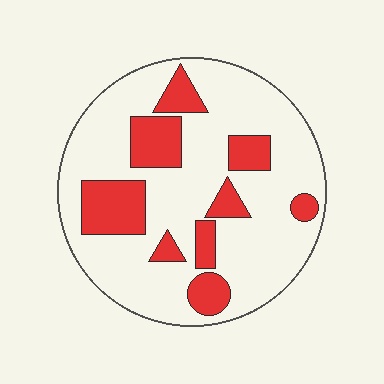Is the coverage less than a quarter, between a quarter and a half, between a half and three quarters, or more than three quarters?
Less than a quarter.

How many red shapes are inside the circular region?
9.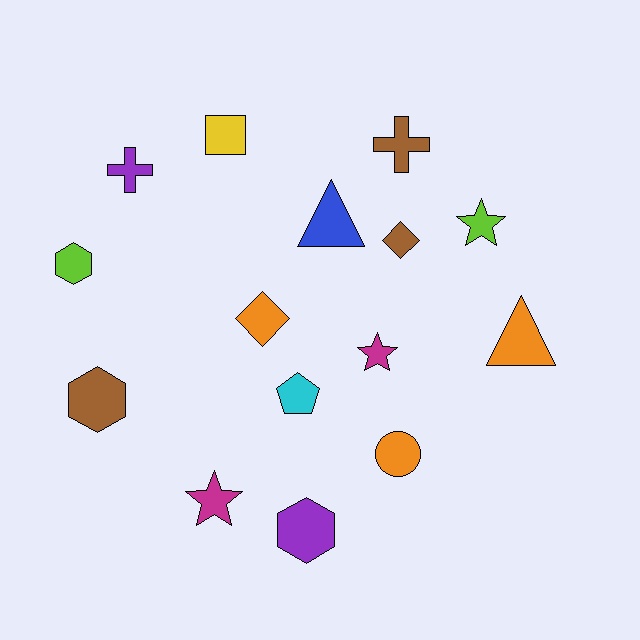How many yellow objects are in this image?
There is 1 yellow object.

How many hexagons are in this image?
There are 3 hexagons.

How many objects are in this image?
There are 15 objects.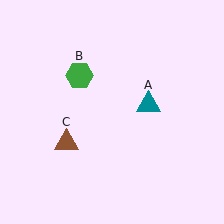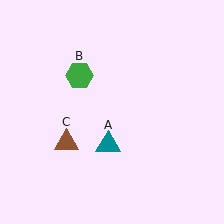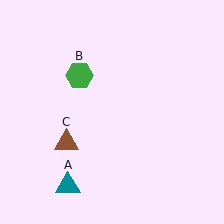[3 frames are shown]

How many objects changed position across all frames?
1 object changed position: teal triangle (object A).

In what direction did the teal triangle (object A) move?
The teal triangle (object A) moved down and to the left.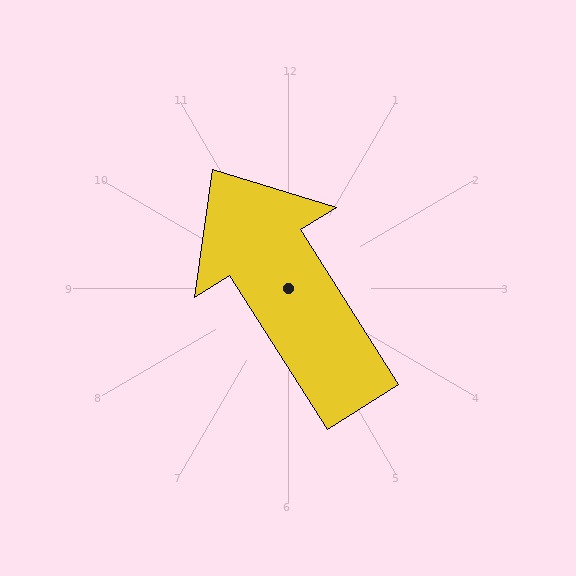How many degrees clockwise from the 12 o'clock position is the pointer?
Approximately 328 degrees.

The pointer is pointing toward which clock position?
Roughly 11 o'clock.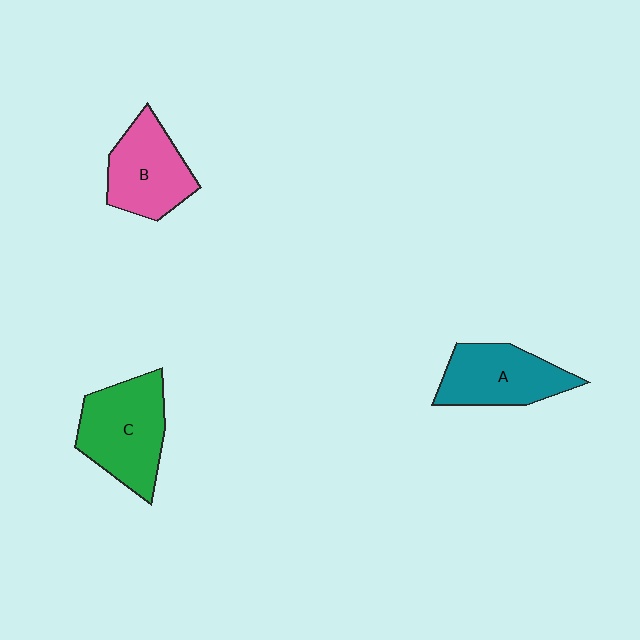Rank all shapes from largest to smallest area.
From largest to smallest: C (green), A (teal), B (pink).